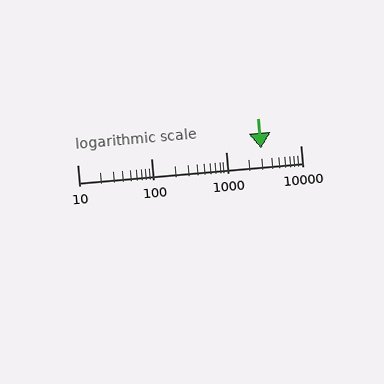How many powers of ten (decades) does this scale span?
The scale spans 3 decades, from 10 to 10000.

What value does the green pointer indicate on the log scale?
The pointer indicates approximately 3000.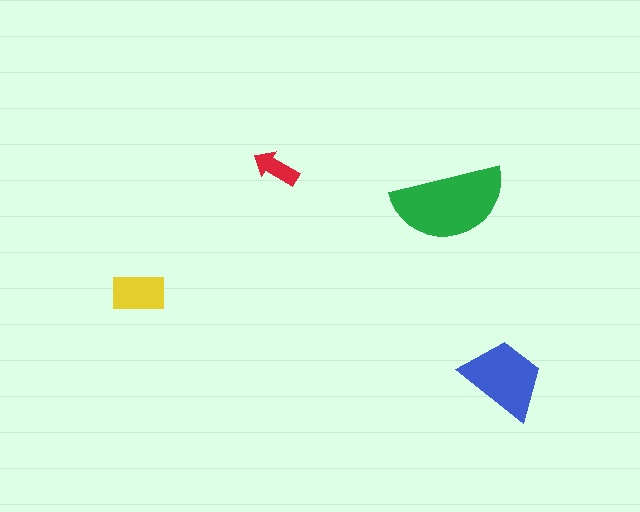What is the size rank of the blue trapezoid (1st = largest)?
2nd.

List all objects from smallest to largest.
The red arrow, the yellow rectangle, the blue trapezoid, the green semicircle.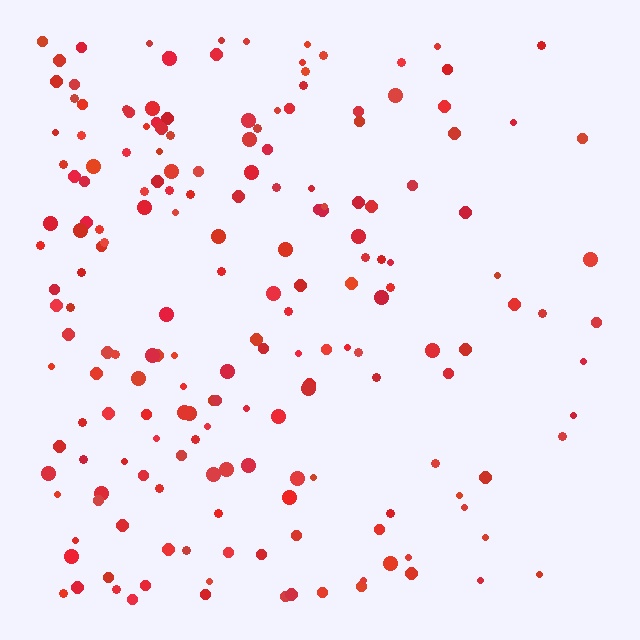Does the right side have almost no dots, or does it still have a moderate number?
Still a moderate number, just noticeably fewer than the left.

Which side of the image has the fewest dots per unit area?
The right.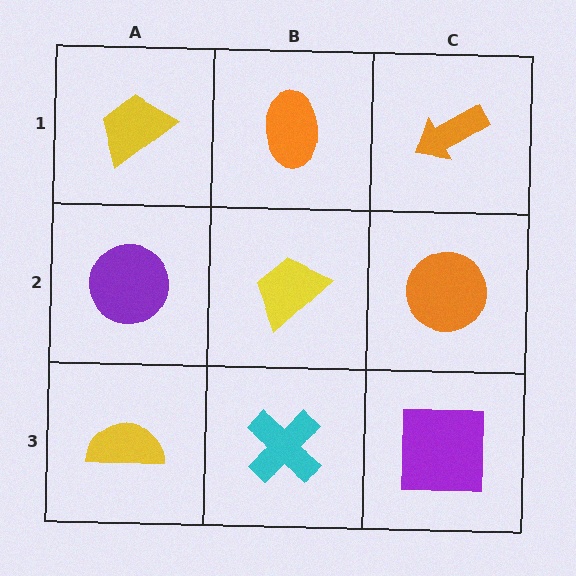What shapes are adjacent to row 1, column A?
A purple circle (row 2, column A), an orange ellipse (row 1, column B).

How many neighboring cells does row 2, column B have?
4.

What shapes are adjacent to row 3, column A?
A purple circle (row 2, column A), a cyan cross (row 3, column B).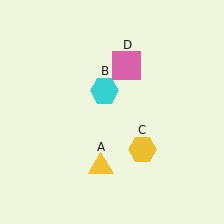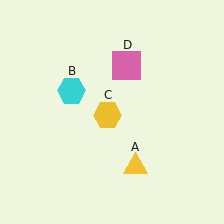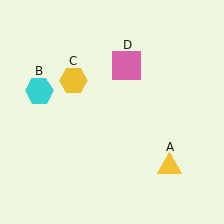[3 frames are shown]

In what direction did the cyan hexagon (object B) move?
The cyan hexagon (object B) moved left.